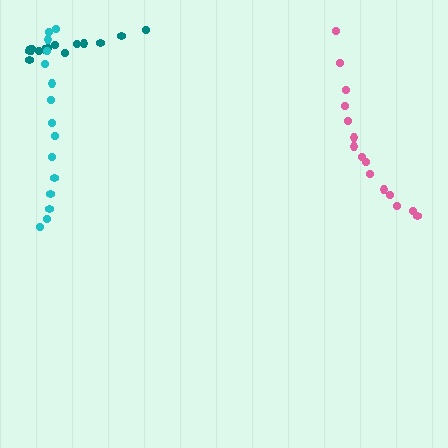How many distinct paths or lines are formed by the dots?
There are 3 distinct paths.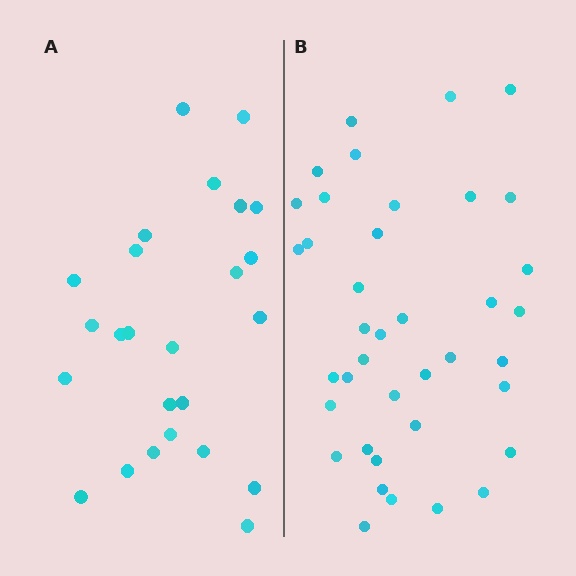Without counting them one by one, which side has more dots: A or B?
Region B (the right region) has more dots.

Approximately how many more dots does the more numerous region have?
Region B has approximately 15 more dots than region A.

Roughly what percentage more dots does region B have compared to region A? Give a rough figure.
About 55% more.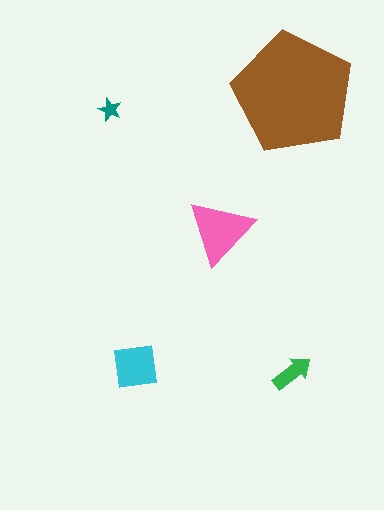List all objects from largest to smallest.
The brown pentagon, the pink triangle, the cyan square, the green arrow, the teal star.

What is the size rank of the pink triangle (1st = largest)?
2nd.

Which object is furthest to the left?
The teal star is leftmost.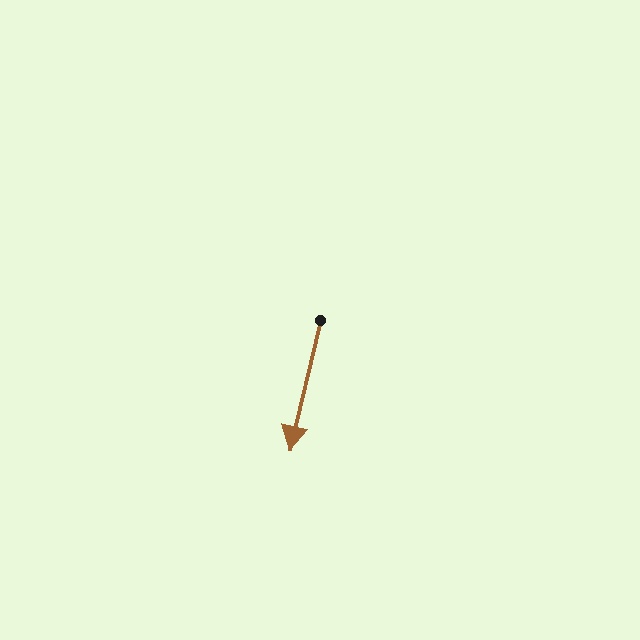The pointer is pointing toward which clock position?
Roughly 6 o'clock.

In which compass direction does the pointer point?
South.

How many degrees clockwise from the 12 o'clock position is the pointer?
Approximately 193 degrees.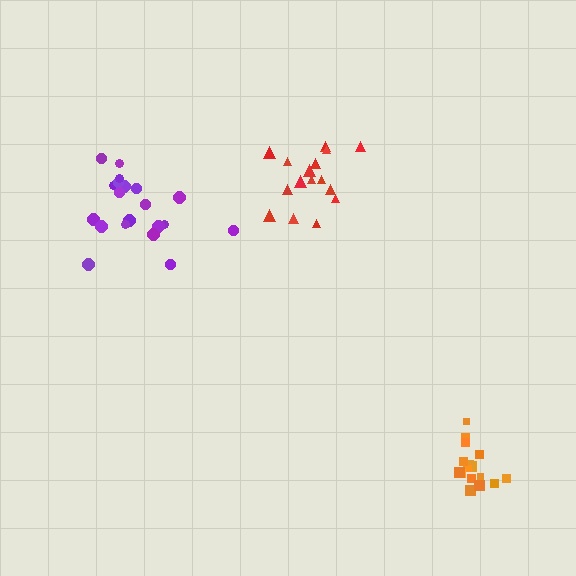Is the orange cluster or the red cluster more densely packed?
Orange.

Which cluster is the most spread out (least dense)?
Purple.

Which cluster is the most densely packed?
Orange.